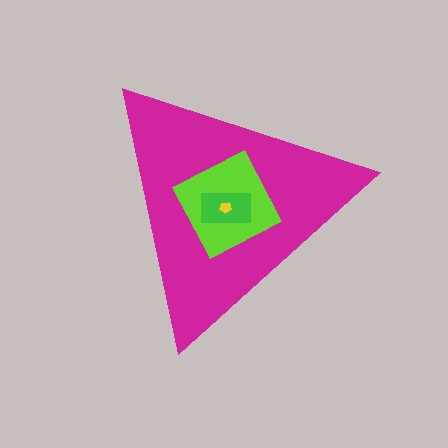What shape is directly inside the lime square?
The green rectangle.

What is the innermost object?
The yellow pentagon.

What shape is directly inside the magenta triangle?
The lime square.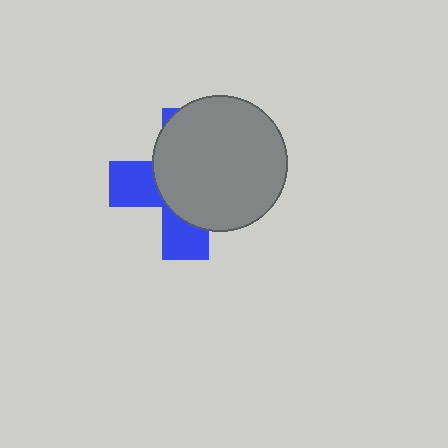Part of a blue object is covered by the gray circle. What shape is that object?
It is a cross.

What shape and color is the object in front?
The object in front is a gray circle.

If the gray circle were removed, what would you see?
You would see the complete blue cross.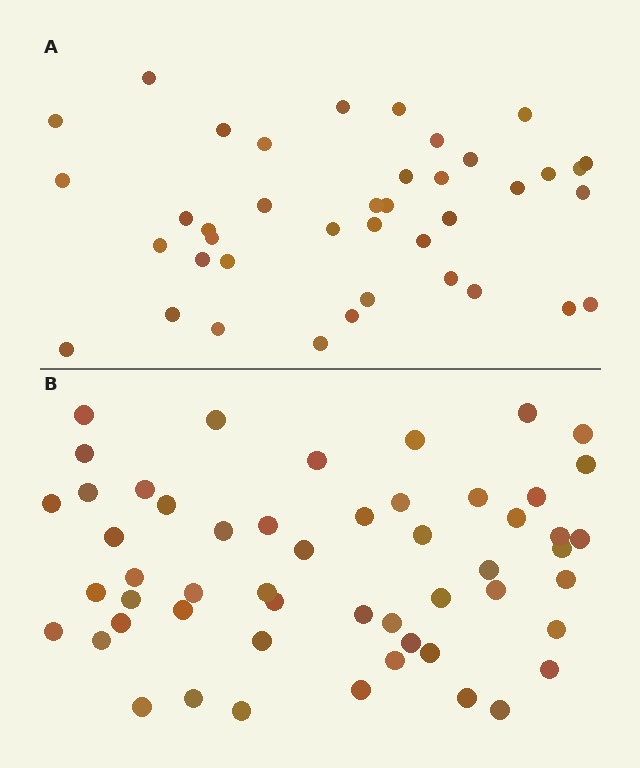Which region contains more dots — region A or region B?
Region B (the bottom region) has more dots.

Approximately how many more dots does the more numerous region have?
Region B has approximately 15 more dots than region A.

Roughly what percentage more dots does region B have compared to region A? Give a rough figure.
About 30% more.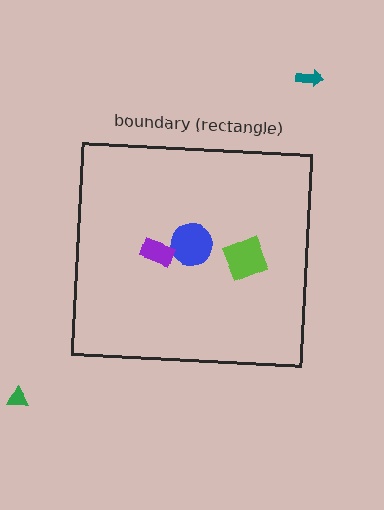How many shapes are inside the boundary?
3 inside, 2 outside.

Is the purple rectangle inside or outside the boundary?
Inside.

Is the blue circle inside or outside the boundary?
Inside.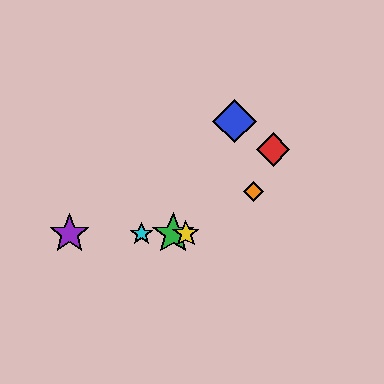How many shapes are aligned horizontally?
4 shapes (the green star, the yellow star, the purple star, the cyan star) are aligned horizontally.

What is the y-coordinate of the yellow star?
The yellow star is at y≈234.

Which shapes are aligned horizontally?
The green star, the yellow star, the purple star, the cyan star are aligned horizontally.